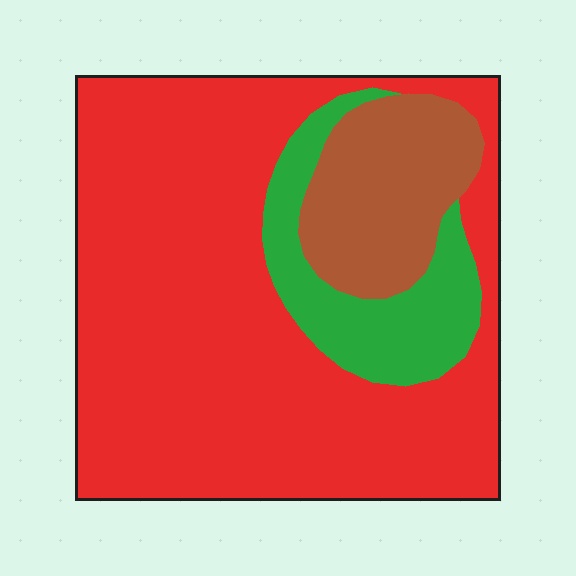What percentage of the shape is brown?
Brown covers 15% of the shape.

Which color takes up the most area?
Red, at roughly 70%.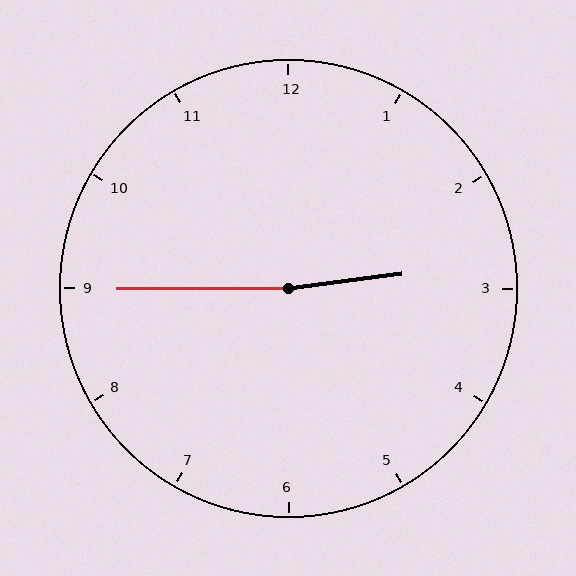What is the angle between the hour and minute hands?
Approximately 172 degrees.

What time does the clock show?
2:45.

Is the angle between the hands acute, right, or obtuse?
It is obtuse.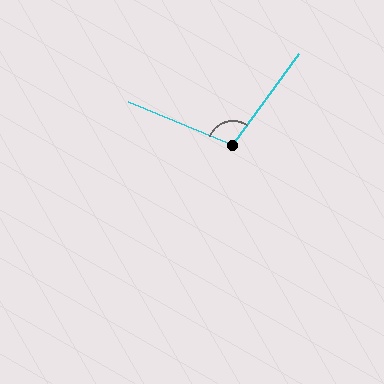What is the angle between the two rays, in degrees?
Approximately 103 degrees.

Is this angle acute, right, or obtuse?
It is obtuse.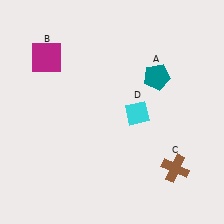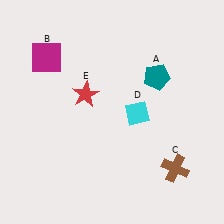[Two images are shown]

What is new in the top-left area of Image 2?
A red star (E) was added in the top-left area of Image 2.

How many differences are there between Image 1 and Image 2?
There is 1 difference between the two images.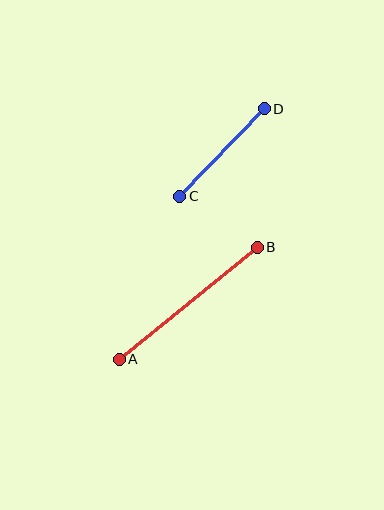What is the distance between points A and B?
The distance is approximately 178 pixels.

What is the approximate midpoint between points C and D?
The midpoint is at approximately (222, 153) pixels.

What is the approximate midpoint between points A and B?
The midpoint is at approximately (188, 303) pixels.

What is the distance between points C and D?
The distance is approximately 122 pixels.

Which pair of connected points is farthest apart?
Points A and B are farthest apart.